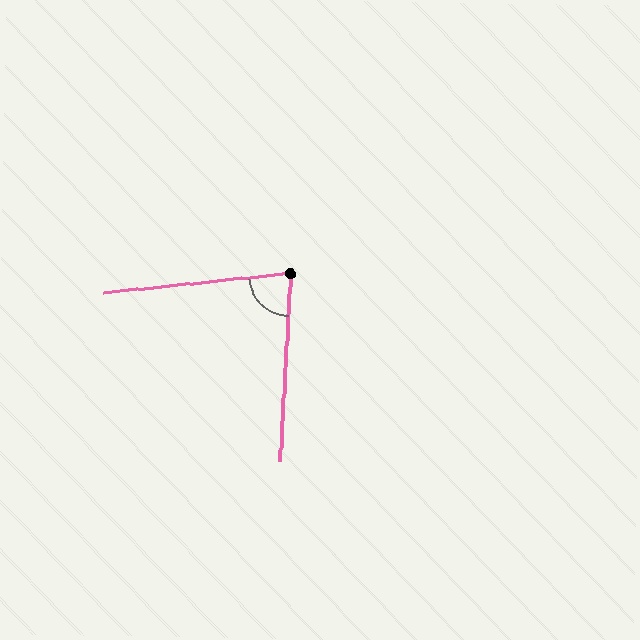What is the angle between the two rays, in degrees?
Approximately 81 degrees.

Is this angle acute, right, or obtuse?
It is acute.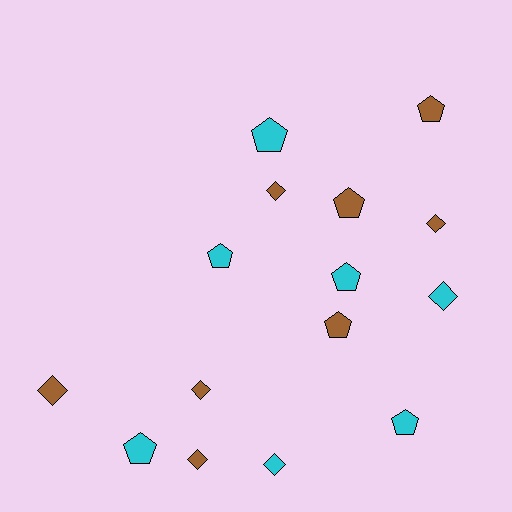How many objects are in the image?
There are 15 objects.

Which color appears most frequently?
Brown, with 8 objects.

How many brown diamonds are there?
There are 5 brown diamonds.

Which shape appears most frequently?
Pentagon, with 8 objects.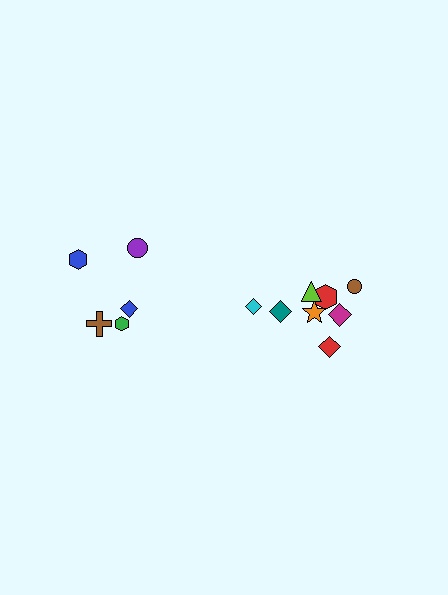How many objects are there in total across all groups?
There are 13 objects.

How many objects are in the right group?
There are 8 objects.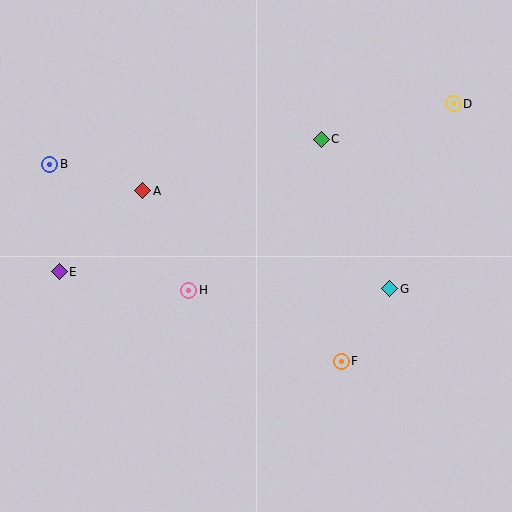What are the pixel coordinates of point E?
Point E is at (59, 272).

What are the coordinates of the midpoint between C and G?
The midpoint between C and G is at (356, 214).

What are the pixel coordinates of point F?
Point F is at (341, 361).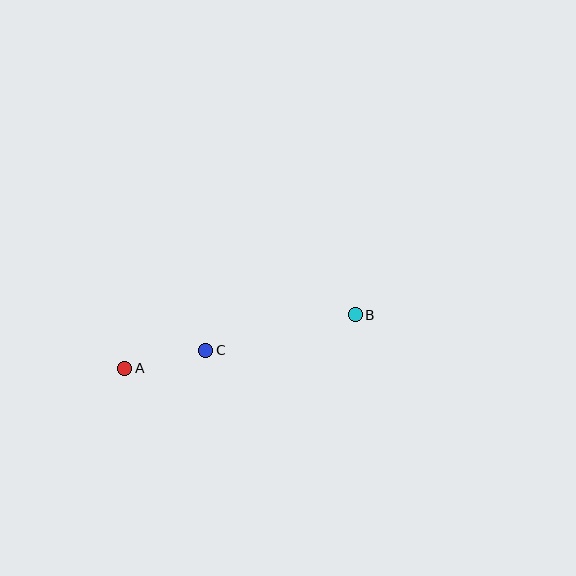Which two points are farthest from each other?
Points A and B are farthest from each other.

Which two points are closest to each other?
Points A and C are closest to each other.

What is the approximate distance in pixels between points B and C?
The distance between B and C is approximately 154 pixels.